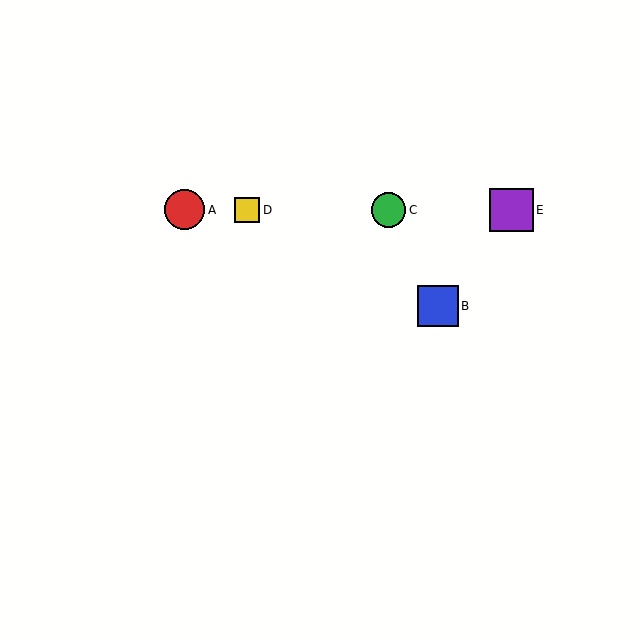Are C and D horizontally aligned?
Yes, both are at y≈210.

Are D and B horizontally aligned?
No, D is at y≈210 and B is at y≈306.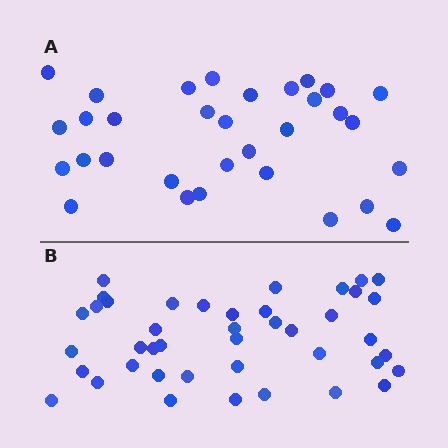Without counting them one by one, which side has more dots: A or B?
Region B (the bottom region) has more dots.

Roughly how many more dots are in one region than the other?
Region B has roughly 10 or so more dots than region A.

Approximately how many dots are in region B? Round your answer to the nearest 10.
About 40 dots. (The exact count is 42, which rounds to 40.)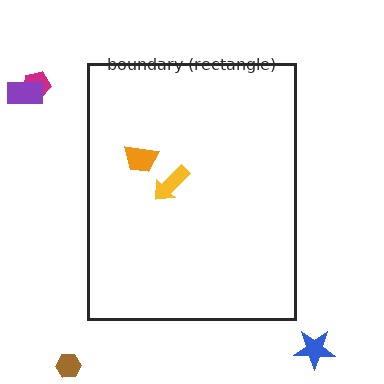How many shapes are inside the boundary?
2 inside, 4 outside.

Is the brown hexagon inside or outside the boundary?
Outside.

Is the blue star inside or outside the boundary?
Outside.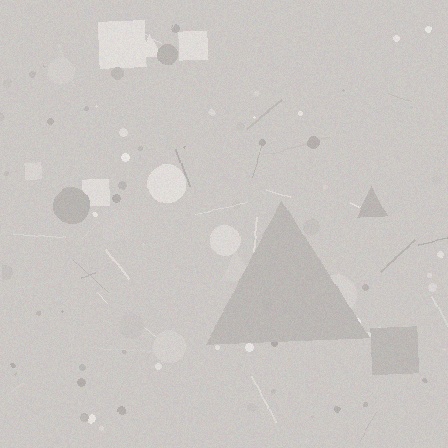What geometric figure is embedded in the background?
A triangle is embedded in the background.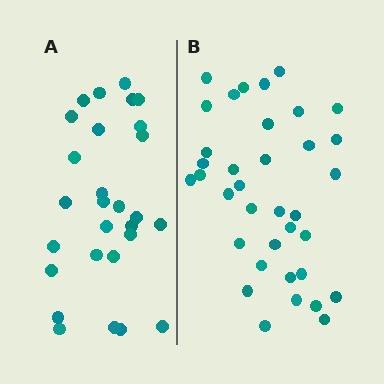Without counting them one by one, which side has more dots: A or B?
Region B (the right region) has more dots.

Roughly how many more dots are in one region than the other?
Region B has roughly 8 or so more dots than region A.